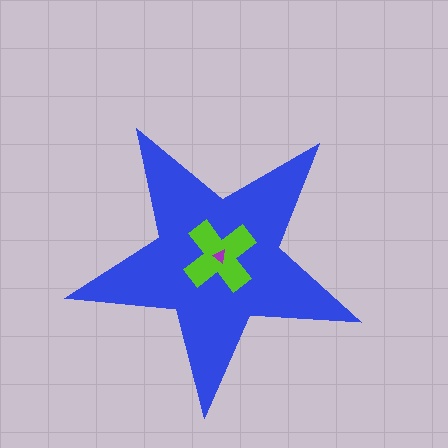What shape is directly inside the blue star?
The lime cross.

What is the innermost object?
The purple triangle.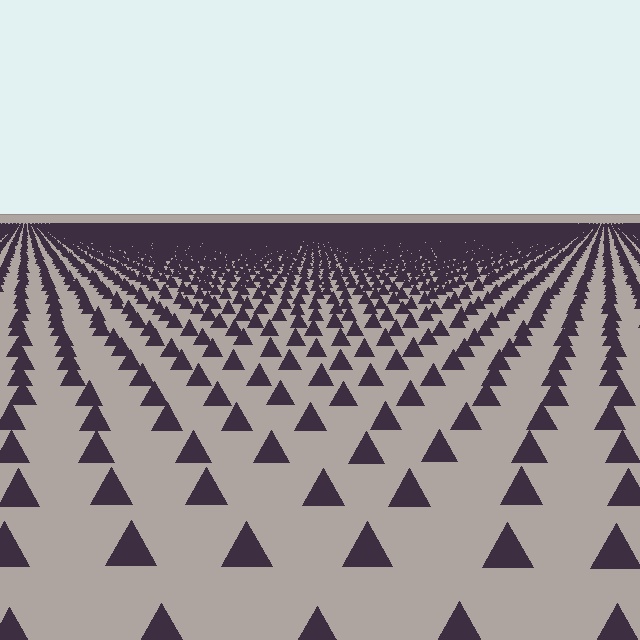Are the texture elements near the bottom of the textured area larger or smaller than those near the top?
Larger. Near the bottom, elements are closer to the viewer and appear at a bigger on-screen size.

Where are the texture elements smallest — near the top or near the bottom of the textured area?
Near the top.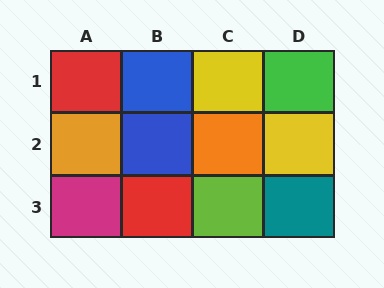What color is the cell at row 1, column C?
Yellow.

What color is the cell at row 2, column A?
Orange.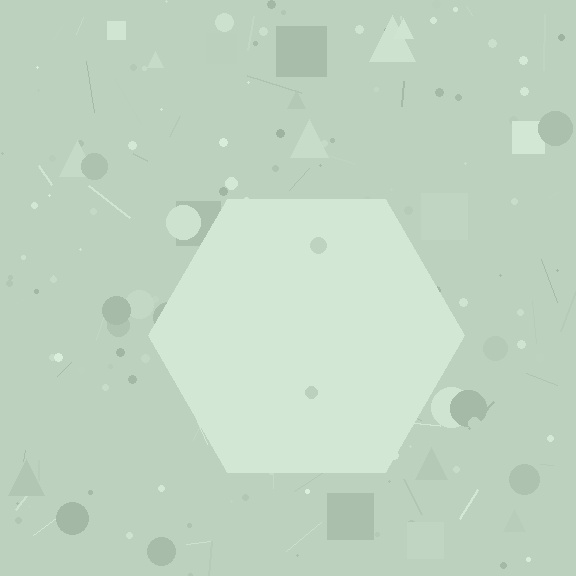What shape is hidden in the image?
A hexagon is hidden in the image.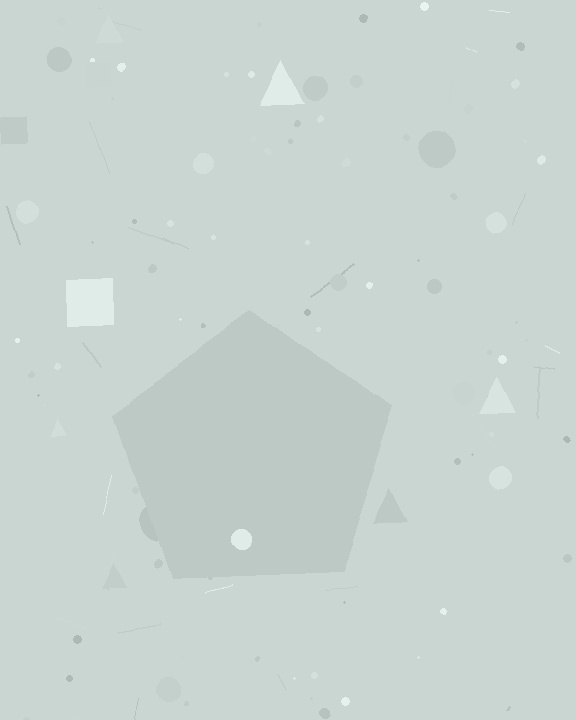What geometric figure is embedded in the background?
A pentagon is embedded in the background.